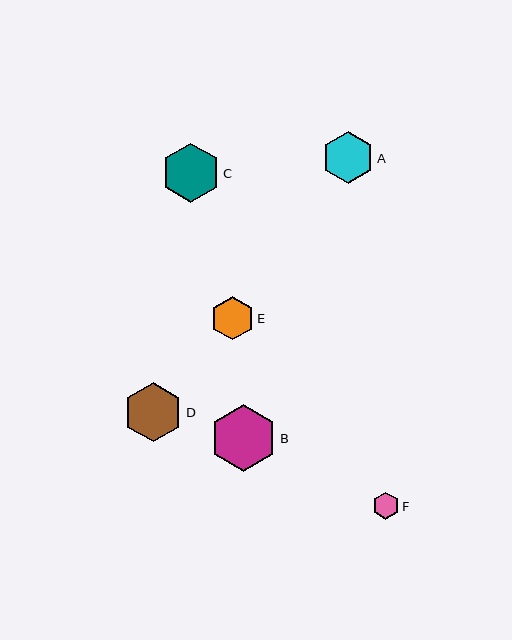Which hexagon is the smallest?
Hexagon F is the smallest with a size of approximately 27 pixels.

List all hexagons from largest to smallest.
From largest to smallest: B, D, C, A, E, F.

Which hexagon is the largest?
Hexagon B is the largest with a size of approximately 67 pixels.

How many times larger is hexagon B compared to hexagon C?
Hexagon B is approximately 1.1 times the size of hexagon C.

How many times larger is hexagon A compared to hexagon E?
Hexagon A is approximately 1.2 times the size of hexagon E.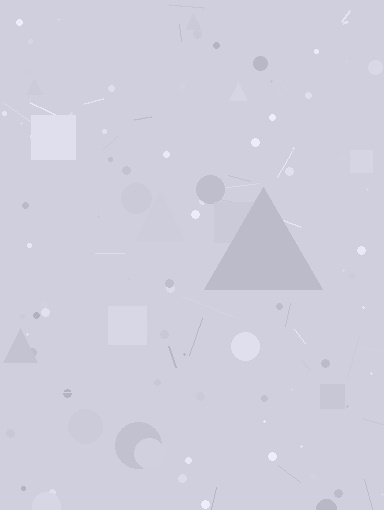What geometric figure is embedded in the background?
A triangle is embedded in the background.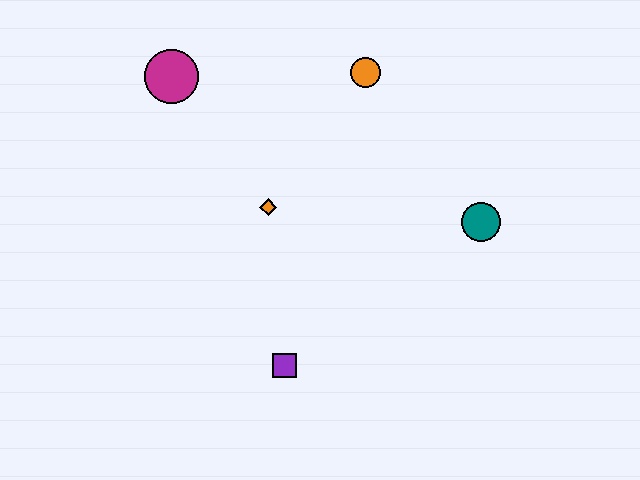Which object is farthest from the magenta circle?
The teal circle is farthest from the magenta circle.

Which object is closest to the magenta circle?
The orange diamond is closest to the magenta circle.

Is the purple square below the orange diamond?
Yes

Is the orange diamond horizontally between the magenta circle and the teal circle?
Yes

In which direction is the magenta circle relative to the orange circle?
The magenta circle is to the left of the orange circle.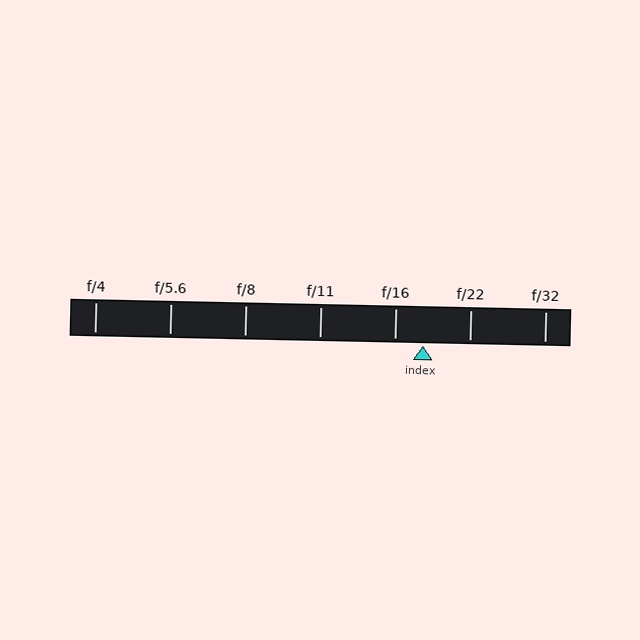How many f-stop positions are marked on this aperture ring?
There are 7 f-stop positions marked.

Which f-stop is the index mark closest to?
The index mark is closest to f/16.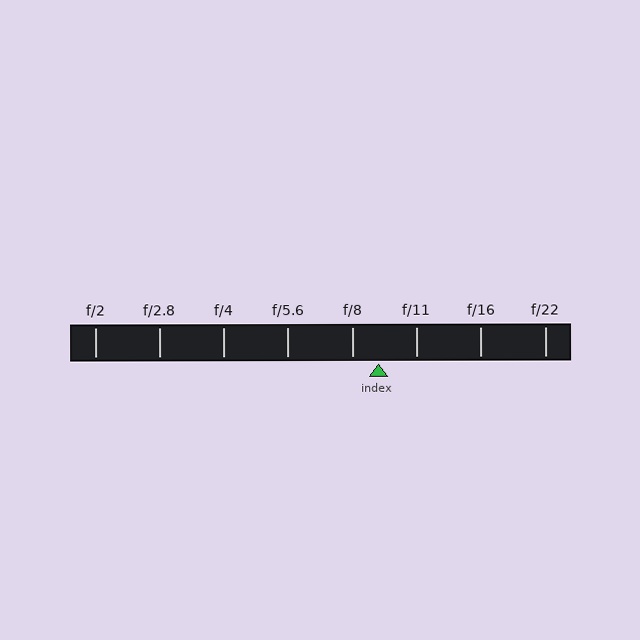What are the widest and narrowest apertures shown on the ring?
The widest aperture shown is f/2 and the narrowest is f/22.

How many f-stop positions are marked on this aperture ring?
There are 8 f-stop positions marked.